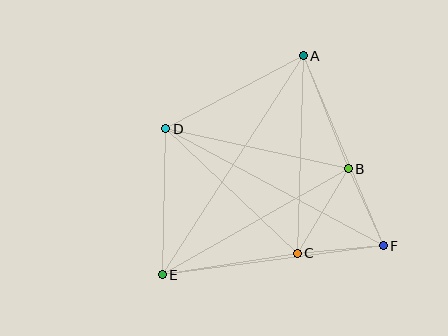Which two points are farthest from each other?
Points A and E are farthest from each other.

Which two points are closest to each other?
Points B and F are closest to each other.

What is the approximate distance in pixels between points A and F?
The distance between A and F is approximately 206 pixels.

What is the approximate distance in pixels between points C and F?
The distance between C and F is approximately 86 pixels.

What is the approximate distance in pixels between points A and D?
The distance between A and D is approximately 156 pixels.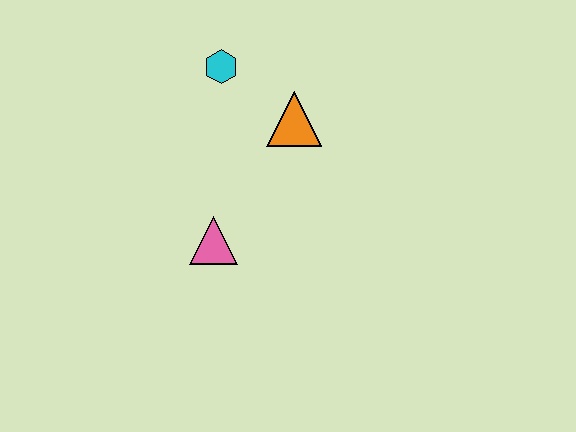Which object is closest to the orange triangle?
The cyan hexagon is closest to the orange triangle.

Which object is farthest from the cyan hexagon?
The pink triangle is farthest from the cyan hexagon.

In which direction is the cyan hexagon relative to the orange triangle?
The cyan hexagon is to the left of the orange triangle.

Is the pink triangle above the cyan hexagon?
No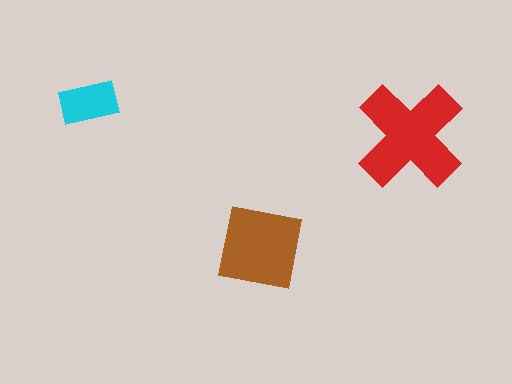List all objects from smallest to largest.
The cyan rectangle, the brown square, the red cross.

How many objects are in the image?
There are 3 objects in the image.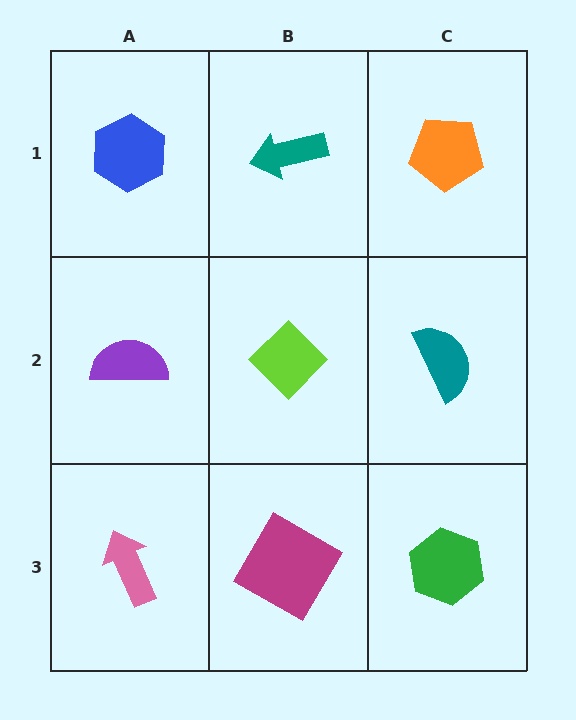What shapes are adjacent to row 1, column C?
A teal semicircle (row 2, column C), a teal arrow (row 1, column B).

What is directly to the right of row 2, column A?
A lime diamond.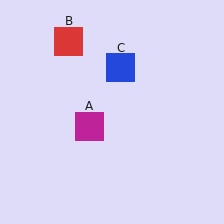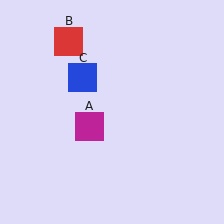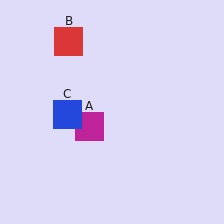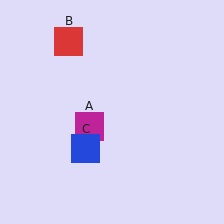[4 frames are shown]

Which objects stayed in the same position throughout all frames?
Magenta square (object A) and red square (object B) remained stationary.